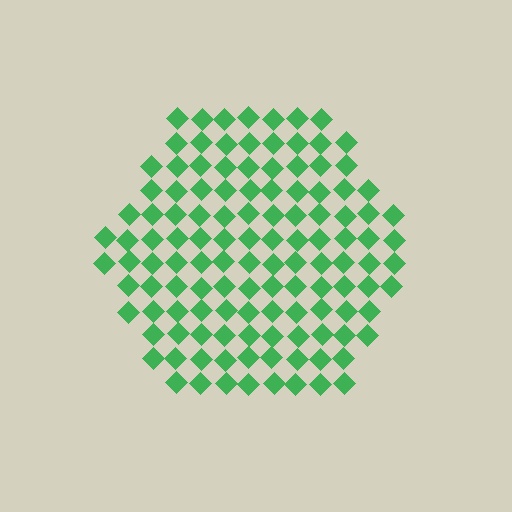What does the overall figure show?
The overall figure shows a hexagon.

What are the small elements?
The small elements are diamonds.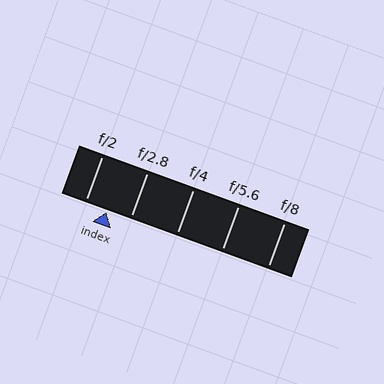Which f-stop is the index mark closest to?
The index mark is closest to f/2.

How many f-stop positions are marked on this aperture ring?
There are 5 f-stop positions marked.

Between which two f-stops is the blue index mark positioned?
The index mark is between f/2 and f/2.8.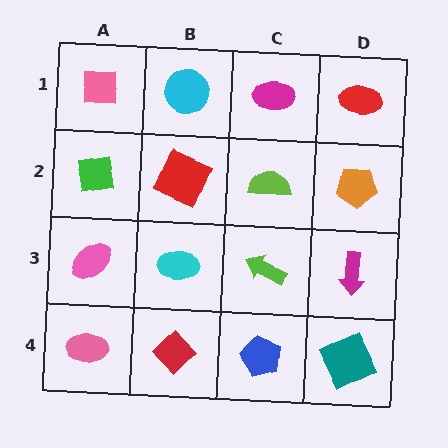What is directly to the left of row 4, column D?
A blue pentagon.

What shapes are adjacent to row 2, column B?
A cyan circle (row 1, column B), a cyan ellipse (row 3, column B), a green square (row 2, column A), a lime semicircle (row 2, column C).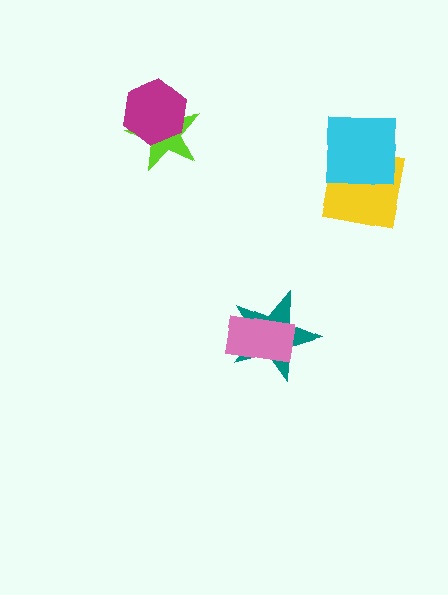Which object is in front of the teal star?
The pink rectangle is in front of the teal star.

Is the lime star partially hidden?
Yes, it is partially covered by another shape.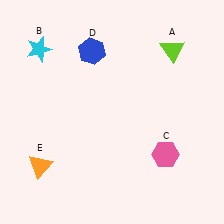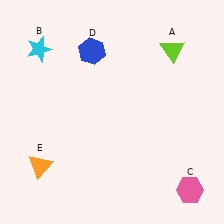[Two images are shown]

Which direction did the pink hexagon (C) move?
The pink hexagon (C) moved down.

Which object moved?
The pink hexagon (C) moved down.